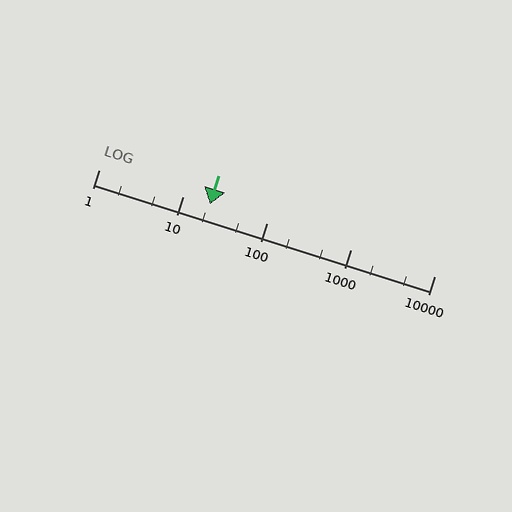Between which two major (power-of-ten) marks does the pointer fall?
The pointer is between 10 and 100.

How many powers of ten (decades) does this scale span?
The scale spans 4 decades, from 1 to 10000.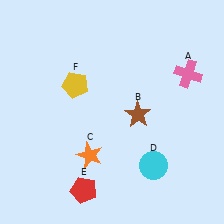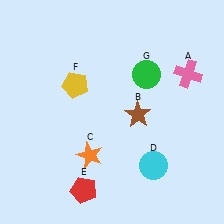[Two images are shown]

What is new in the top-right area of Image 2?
A green circle (G) was added in the top-right area of Image 2.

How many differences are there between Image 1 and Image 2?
There is 1 difference between the two images.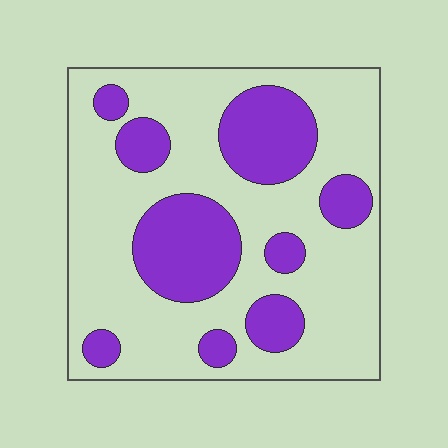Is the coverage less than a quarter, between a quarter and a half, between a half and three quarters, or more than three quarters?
Between a quarter and a half.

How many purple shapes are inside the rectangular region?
9.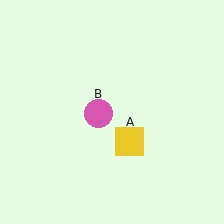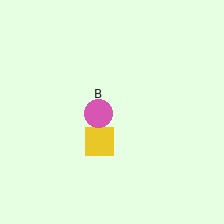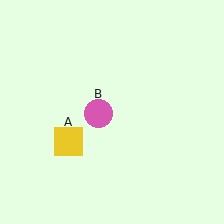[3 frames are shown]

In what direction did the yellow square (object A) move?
The yellow square (object A) moved left.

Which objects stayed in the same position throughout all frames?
Pink circle (object B) remained stationary.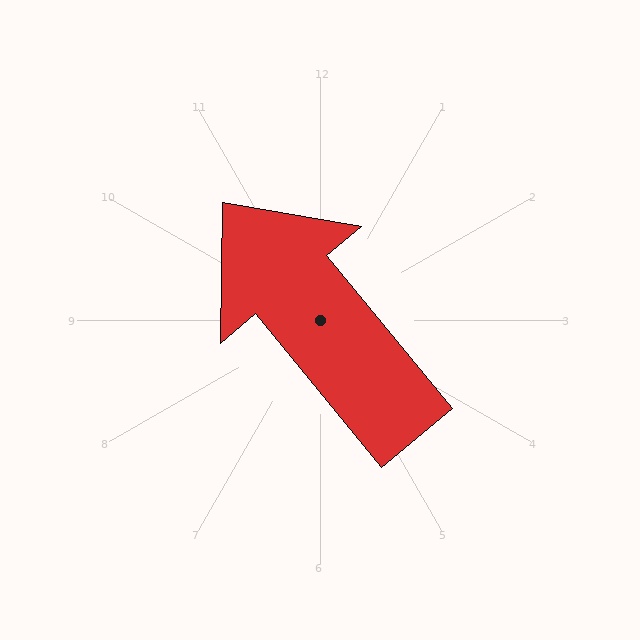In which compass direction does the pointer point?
Northwest.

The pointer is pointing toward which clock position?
Roughly 11 o'clock.